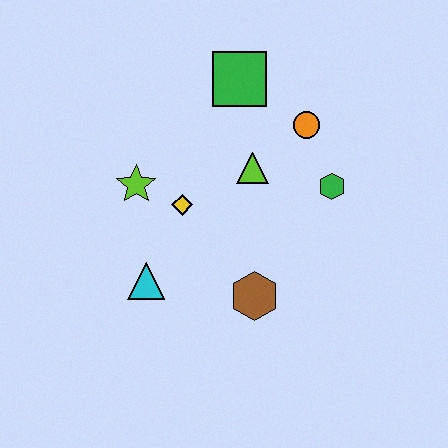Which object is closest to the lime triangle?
The orange circle is closest to the lime triangle.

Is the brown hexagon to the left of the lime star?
No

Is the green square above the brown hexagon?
Yes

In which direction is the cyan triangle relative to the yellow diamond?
The cyan triangle is below the yellow diamond.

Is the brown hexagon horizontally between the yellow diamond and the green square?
No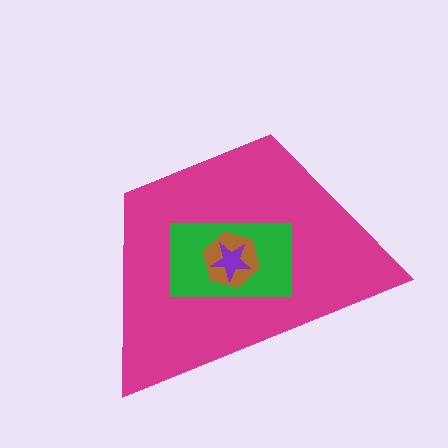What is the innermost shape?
The purple star.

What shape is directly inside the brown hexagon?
The purple star.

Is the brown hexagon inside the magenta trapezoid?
Yes.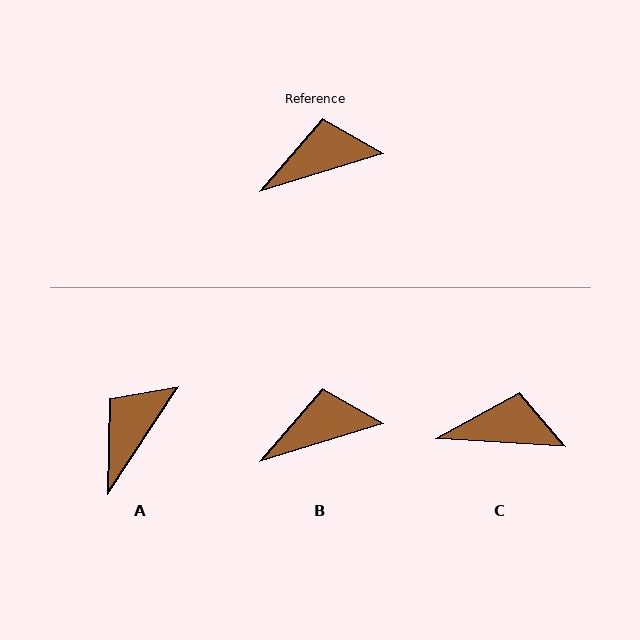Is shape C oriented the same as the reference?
No, it is off by about 20 degrees.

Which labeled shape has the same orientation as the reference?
B.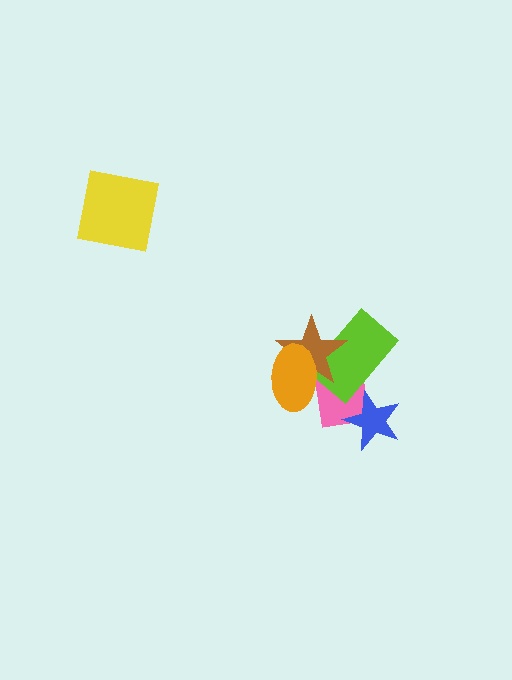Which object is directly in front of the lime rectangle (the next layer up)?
The brown star is directly in front of the lime rectangle.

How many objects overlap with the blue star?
1 object overlaps with the blue star.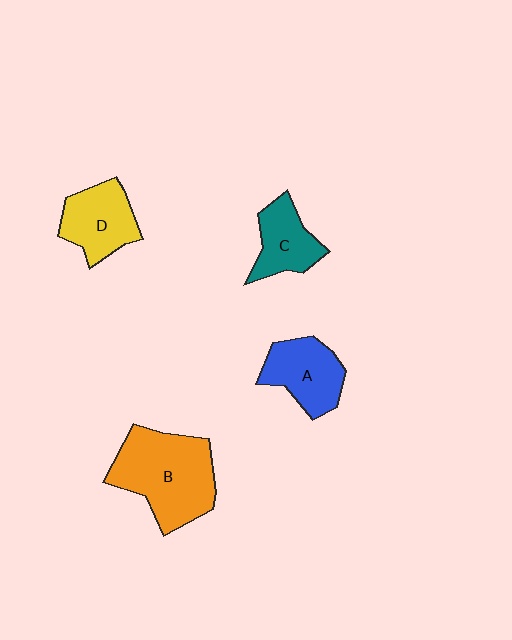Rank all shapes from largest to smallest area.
From largest to smallest: B (orange), A (blue), D (yellow), C (teal).